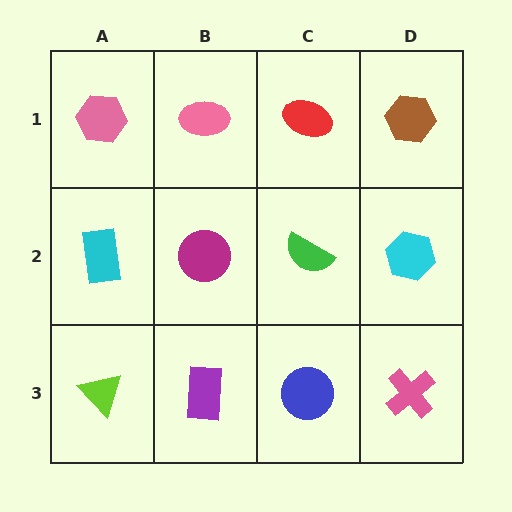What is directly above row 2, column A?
A pink hexagon.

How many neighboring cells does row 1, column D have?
2.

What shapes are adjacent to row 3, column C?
A green semicircle (row 2, column C), a purple rectangle (row 3, column B), a pink cross (row 3, column D).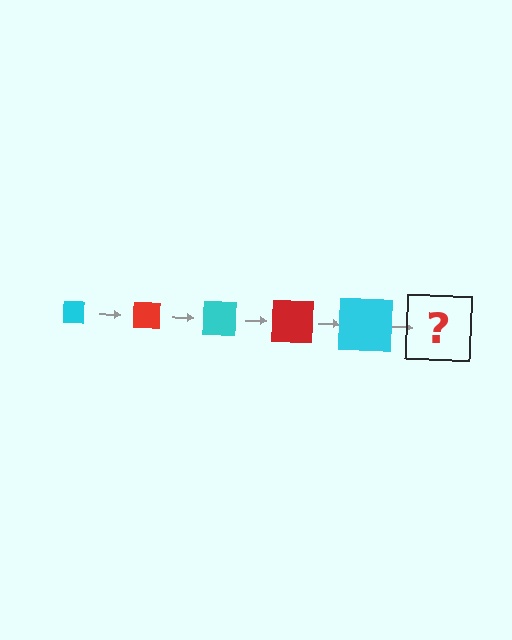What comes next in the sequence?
The next element should be a red square, larger than the previous one.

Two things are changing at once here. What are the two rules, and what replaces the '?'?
The two rules are that the square grows larger each step and the color cycles through cyan and red. The '?' should be a red square, larger than the previous one.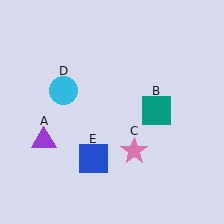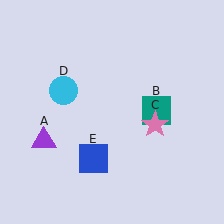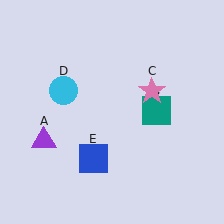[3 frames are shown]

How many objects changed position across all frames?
1 object changed position: pink star (object C).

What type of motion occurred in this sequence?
The pink star (object C) rotated counterclockwise around the center of the scene.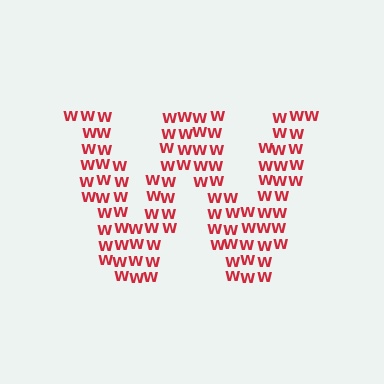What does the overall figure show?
The overall figure shows the letter W.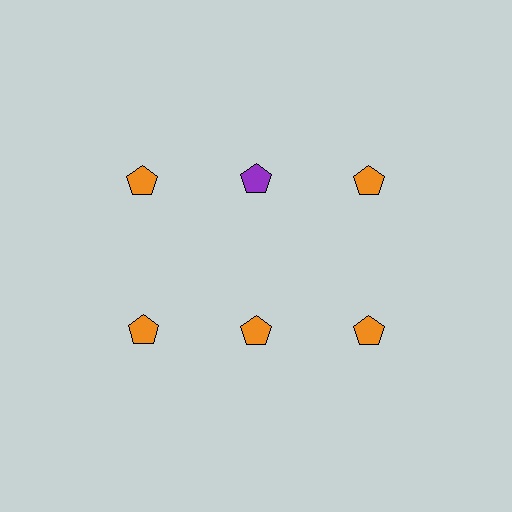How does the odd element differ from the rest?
It has a different color: purple instead of orange.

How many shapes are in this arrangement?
There are 6 shapes arranged in a grid pattern.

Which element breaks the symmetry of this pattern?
The purple pentagon in the top row, second from left column breaks the symmetry. All other shapes are orange pentagons.